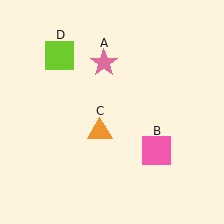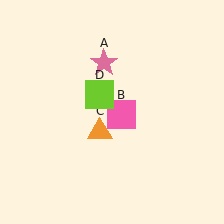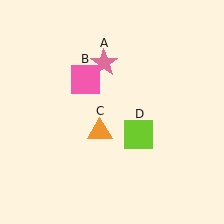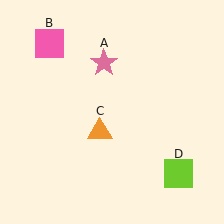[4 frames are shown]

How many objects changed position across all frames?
2 objects changed position: pink square (object B), lime square (object D).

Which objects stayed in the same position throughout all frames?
Pink star (object A) and orange triangle (object C) remained stationary.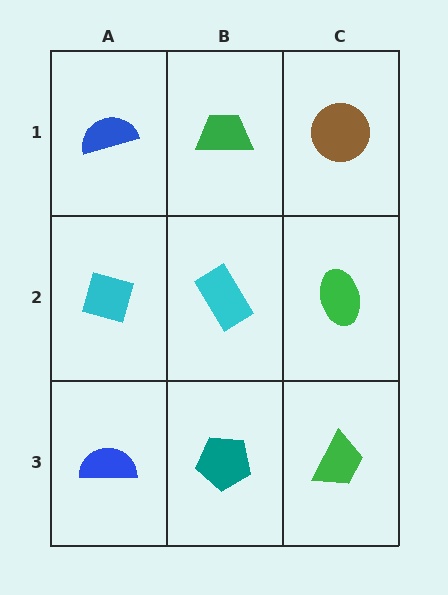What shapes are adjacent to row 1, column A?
A cyan diamond (row 2, column A), a green trapezoid (row 1, column B).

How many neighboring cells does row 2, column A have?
3.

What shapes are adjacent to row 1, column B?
A cyan rectangle (row 2, column B), a blue semicircle (row 1, column A), a brown circle (row 1, column C).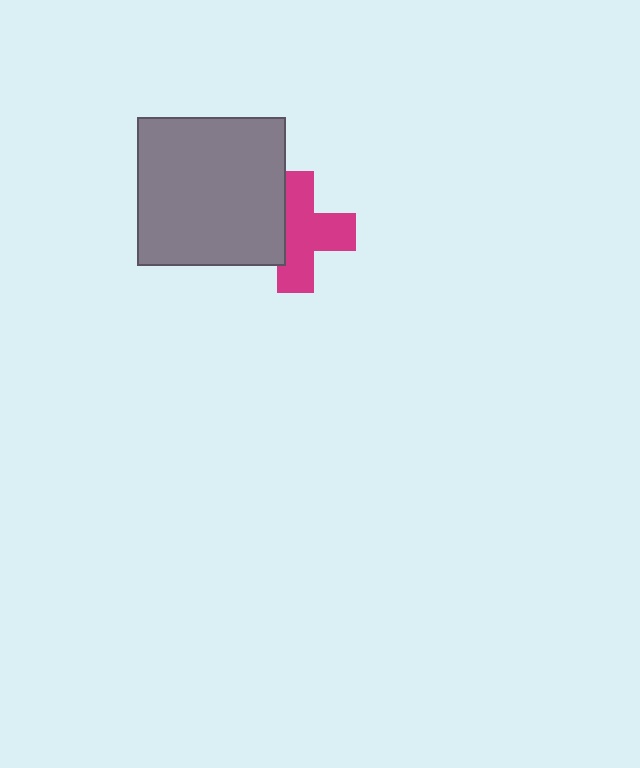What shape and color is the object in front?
The object in front is a gray square.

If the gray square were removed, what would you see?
You would see the complete magenta cross.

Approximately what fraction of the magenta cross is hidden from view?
Roughly 31% of the magenta cross is hidden behind the gray square.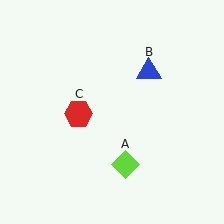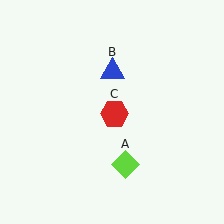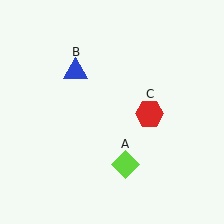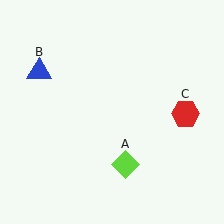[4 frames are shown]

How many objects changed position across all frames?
2 objects changed position: blue triangle (object B), red hexagon (object C).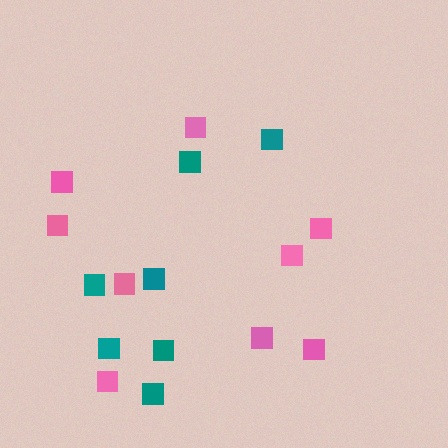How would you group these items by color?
There are 2 groups: one group of pink squares (9) and one group of teal squares (7).